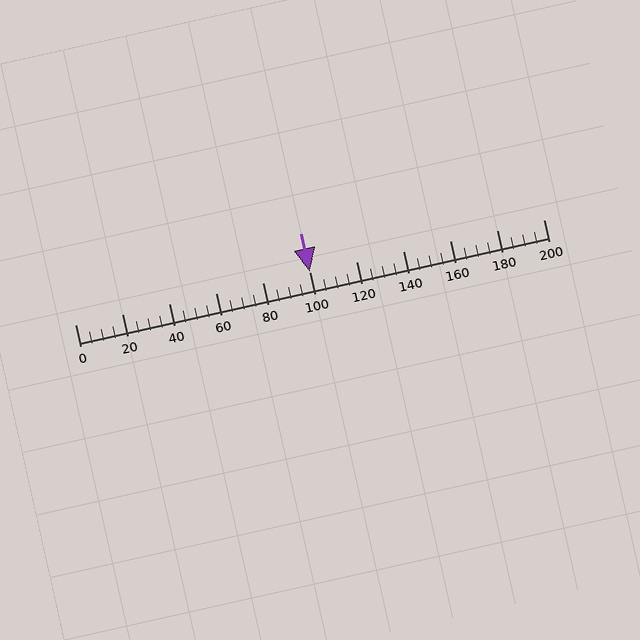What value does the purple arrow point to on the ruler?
The purple arrow points to approximately 100.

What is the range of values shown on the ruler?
The ruler shows values from 0 to 200.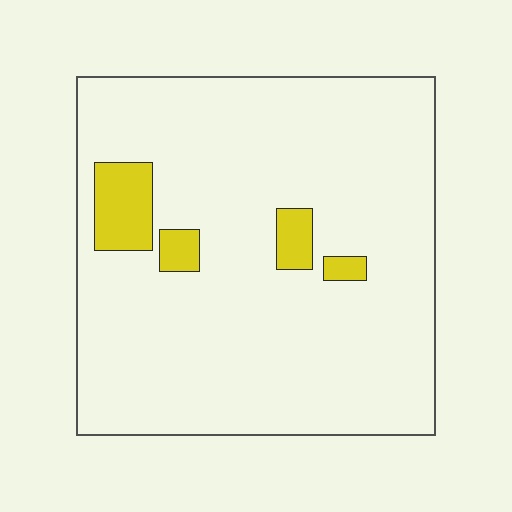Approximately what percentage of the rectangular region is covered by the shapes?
Approximately 10%.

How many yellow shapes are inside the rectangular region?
4.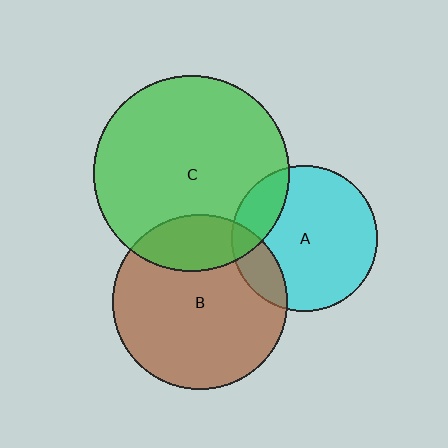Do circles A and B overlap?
Yes.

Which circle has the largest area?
Circle C (green).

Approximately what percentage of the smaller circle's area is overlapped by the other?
Approximately 15%.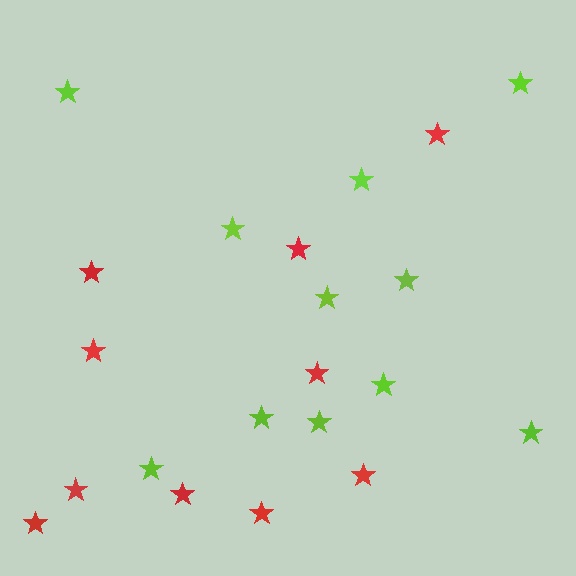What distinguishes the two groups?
There are 2 groups: one group of red stars (10) and one group of lime stars (11).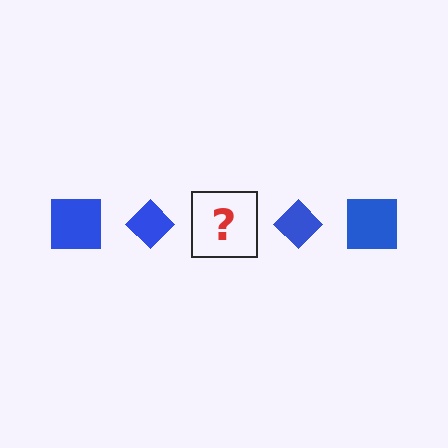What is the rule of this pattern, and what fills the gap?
The rule is that the pattern cycles through square, diamond shapes in blue. The gap should be filled with a blue square.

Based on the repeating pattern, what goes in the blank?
The blank should be a blue square.